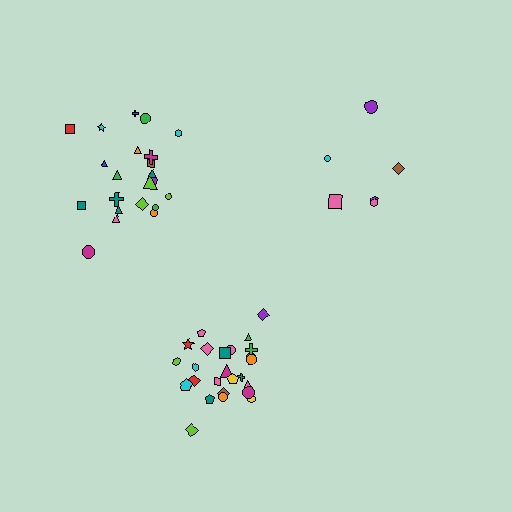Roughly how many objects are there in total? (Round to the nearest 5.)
Roughly 55 objects in total.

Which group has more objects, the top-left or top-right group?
The top-left group.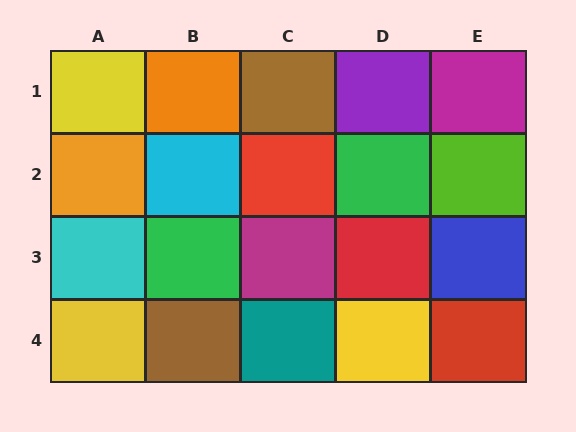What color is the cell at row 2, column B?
Cyan.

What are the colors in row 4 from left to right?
Yellow, brown, teal, yellow, red.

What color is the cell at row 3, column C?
Magenta.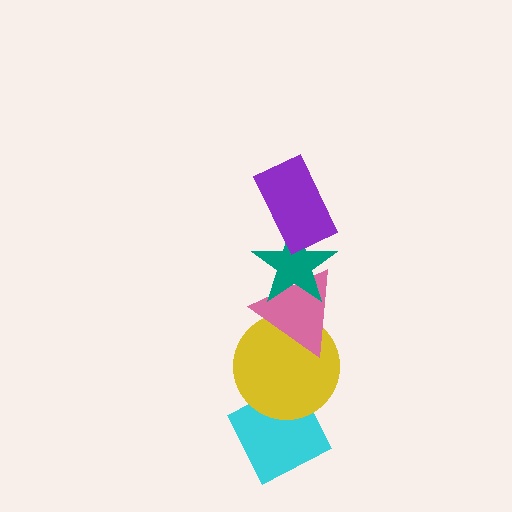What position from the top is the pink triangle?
The pink triangle is 3rd from the top.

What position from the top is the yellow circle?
The yellow circle is 4th from the top.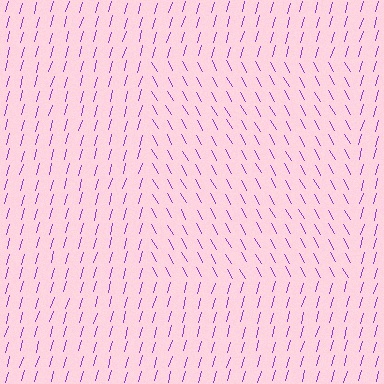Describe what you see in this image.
The image is filled with small purple line segments. A rectangle region in the image has lines oriented differently from the surrounding lines, creating a visible texture boundary.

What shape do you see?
I see a rectangle.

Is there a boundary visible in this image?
Yes, there is a texture boundary formed by a change in line orientation.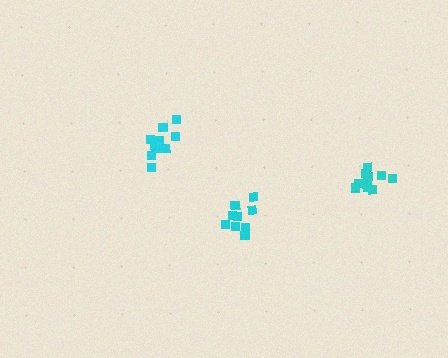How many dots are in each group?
Group 1: 9 dots, Group 2: 9 dots, Group 3: 11 dots (29 total).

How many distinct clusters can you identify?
There are 3 distinct clusters.